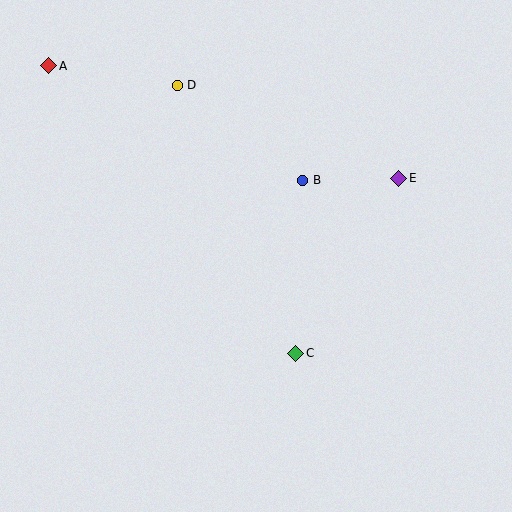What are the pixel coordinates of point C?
Point C is at (296, 353).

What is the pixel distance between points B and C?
The distance between B and C is 173 pixels.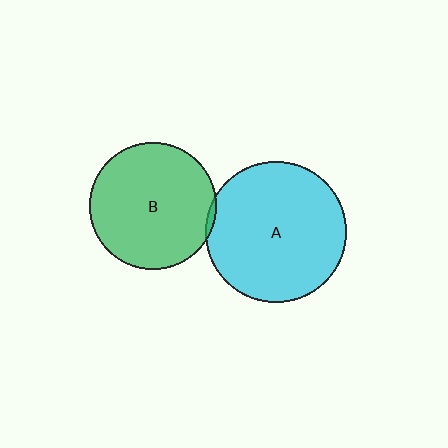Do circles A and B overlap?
Yes.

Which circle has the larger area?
Circle A (cyan).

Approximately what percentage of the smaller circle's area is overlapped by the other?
Approximately 5%.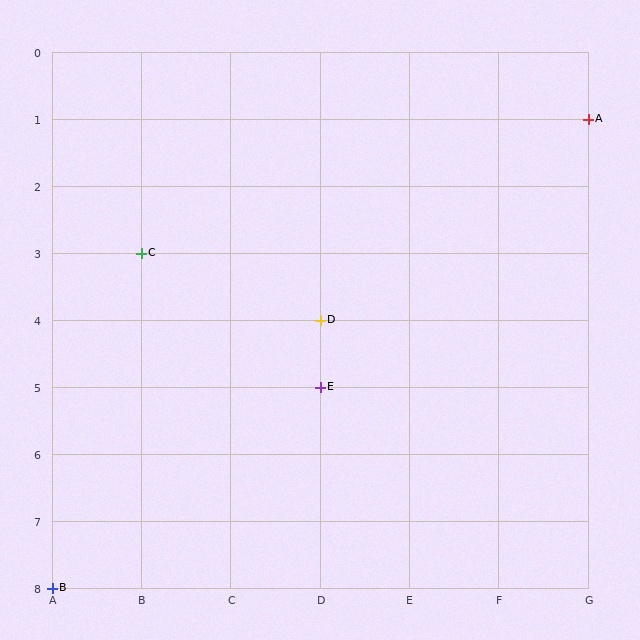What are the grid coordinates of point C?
Point C is at grid coordinates (B, 3).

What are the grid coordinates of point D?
Point D is at grid coordinates (D, 4).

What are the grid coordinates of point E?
Point E is at grid coordinates (D, 5).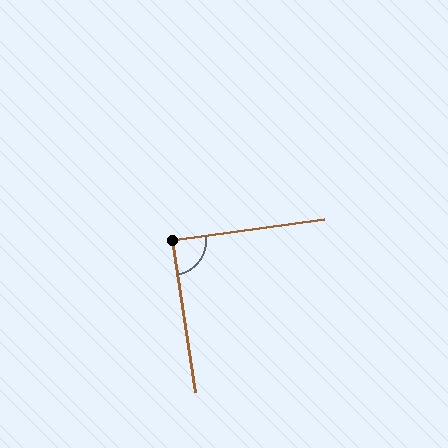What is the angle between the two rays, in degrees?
Approximately 89 degrees.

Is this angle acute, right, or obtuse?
It is approximately a right angle.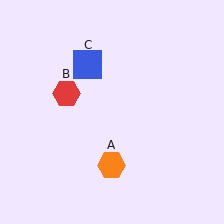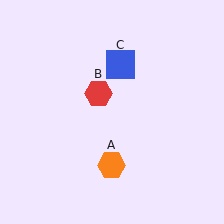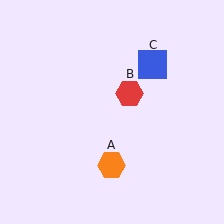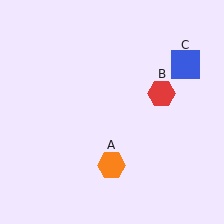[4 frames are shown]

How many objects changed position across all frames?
2 objects changed position: red hexagon (object B), blue square (object C).